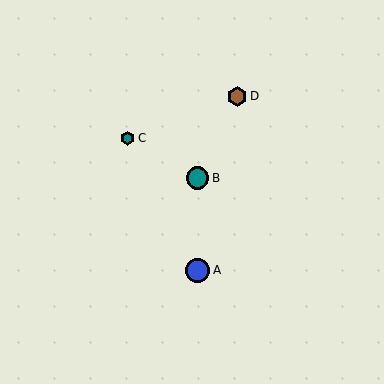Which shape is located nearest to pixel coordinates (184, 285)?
The blue circle (labeled A) at (198, 270) is nearest to that location.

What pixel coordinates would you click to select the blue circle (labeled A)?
Click at (198, 270) to select the blue circle A.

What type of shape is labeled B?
Shape B is a teal circle.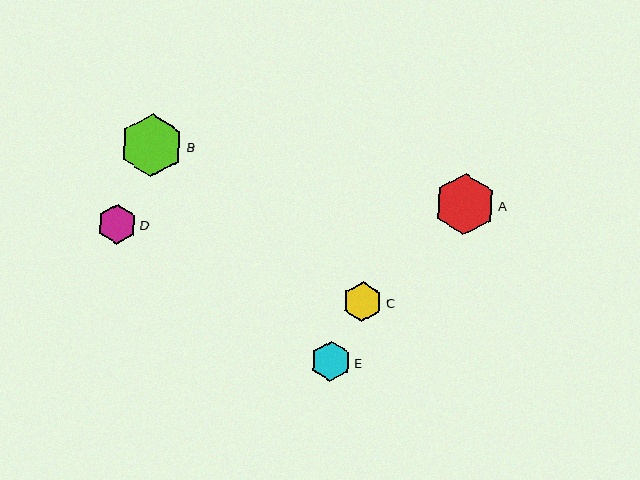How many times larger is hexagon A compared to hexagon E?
Hexagon A is approximately 1.5 times the size of hexagon E.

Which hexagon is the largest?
Hexagon B is the largest with a size of approximately 63 pixels.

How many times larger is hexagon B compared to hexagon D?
Hexagon B is approximately 1.6 times the size of hexagon D.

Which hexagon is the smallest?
Hexagon D is the smallest with a size of approximately 40 pixels.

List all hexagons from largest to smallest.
From largest to smallest: B, A, E, C, D.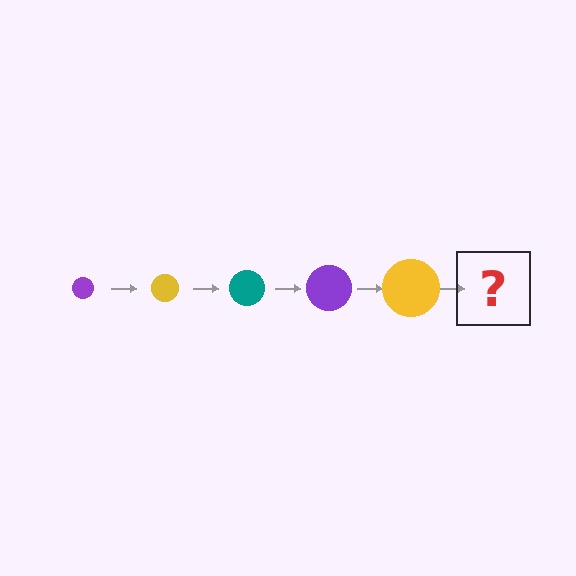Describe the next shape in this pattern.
It should be a teal circle, larger than the previous one.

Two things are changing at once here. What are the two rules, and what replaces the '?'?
The two rules are that the circle grows larger each step and the color cycles through purple, yellow, and teal. The '?' should be a teal circle, larger than the previous one.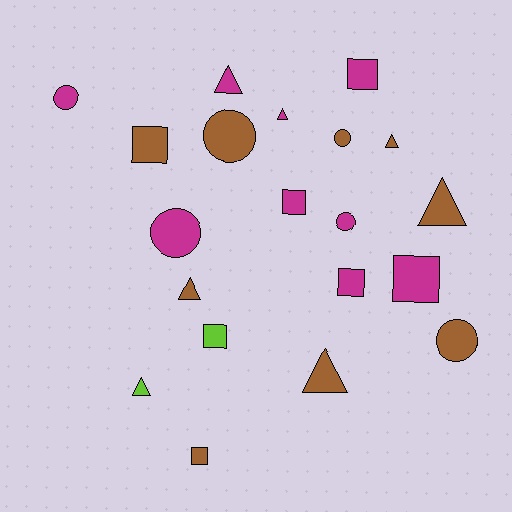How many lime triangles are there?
There is 1 lime triangle.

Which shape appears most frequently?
Square, with 7 objects.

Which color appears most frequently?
Magenta, with 9 objects.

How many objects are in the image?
There are 20 objects.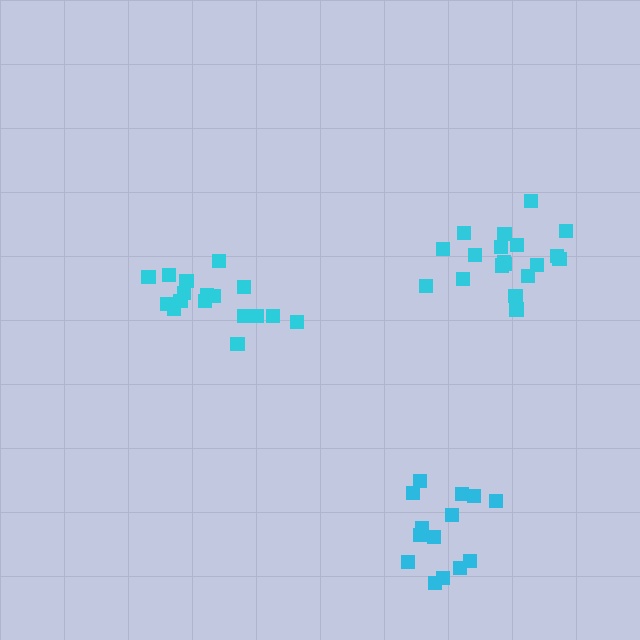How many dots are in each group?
Group 1: 14 dots, Group 2: 19 dots, Group 3: 17 dots (50 total).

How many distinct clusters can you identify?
There are 3 distinct clusters.